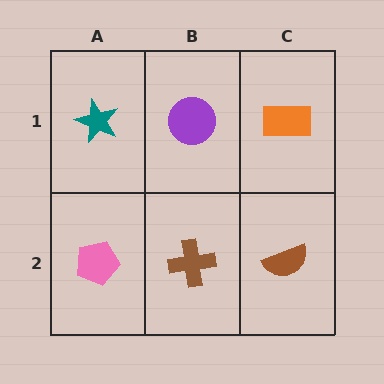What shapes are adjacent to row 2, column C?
An orange rectangle (row 1, column C), a brown cross (row 2, column B).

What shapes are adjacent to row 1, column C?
A brown semicircle (row 2, column C), a purple circle (row 1, column B).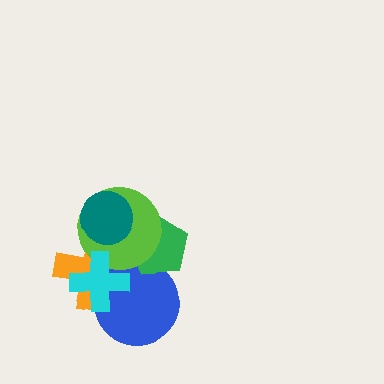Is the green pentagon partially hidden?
Yes, it is partially covered by another shape.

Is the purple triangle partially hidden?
Yes, it is partially covered by another shape.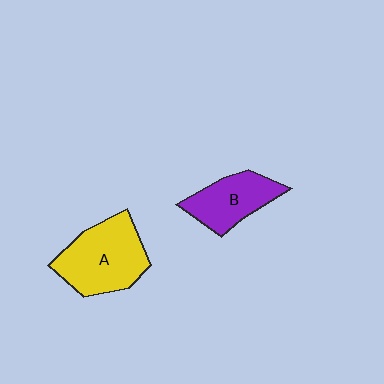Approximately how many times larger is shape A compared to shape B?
Approximately 1.4 times.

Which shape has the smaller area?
Shape B (purple).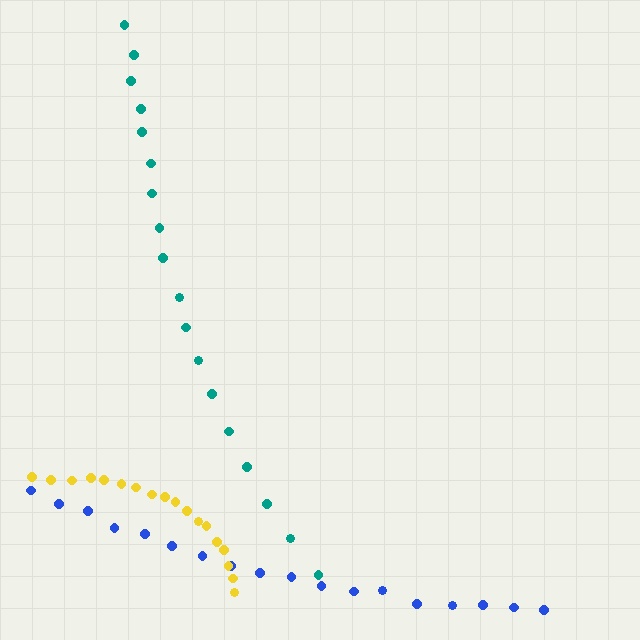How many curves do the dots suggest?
There are 3 distinct paths.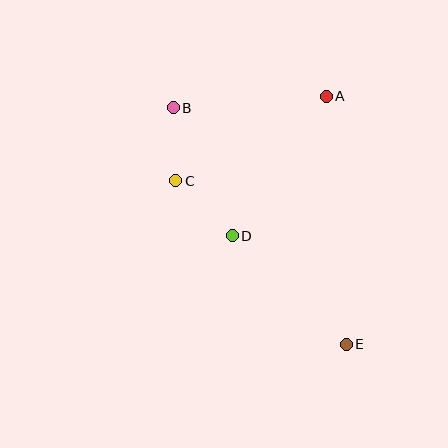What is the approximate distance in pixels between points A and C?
The distance between A and C is approximately 172 pixels.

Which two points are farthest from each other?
Points B and E are farthest from each other.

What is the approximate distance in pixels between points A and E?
The distance between A and E is approximately 249 pixels.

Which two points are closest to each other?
Points B and C are closest to each other.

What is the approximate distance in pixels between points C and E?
The distance between C and E is approximately 236 pixels.